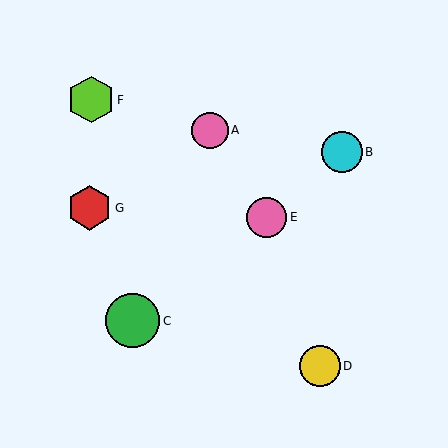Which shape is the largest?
The green circle (labeled C) is the largest.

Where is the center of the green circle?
The center of the green circle is at (132, 321).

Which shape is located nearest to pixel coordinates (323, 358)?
The yellow circle (labeled D) at (320, 366) is nearest to that location.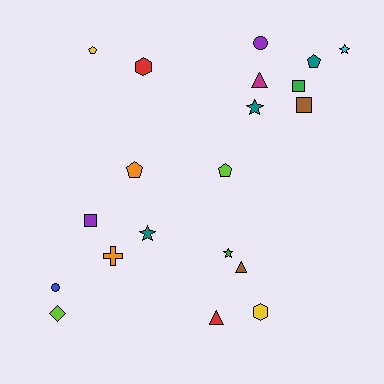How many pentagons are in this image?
There are 4 pentagons.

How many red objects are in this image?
There are 2 red objects.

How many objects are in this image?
There are 20 objects.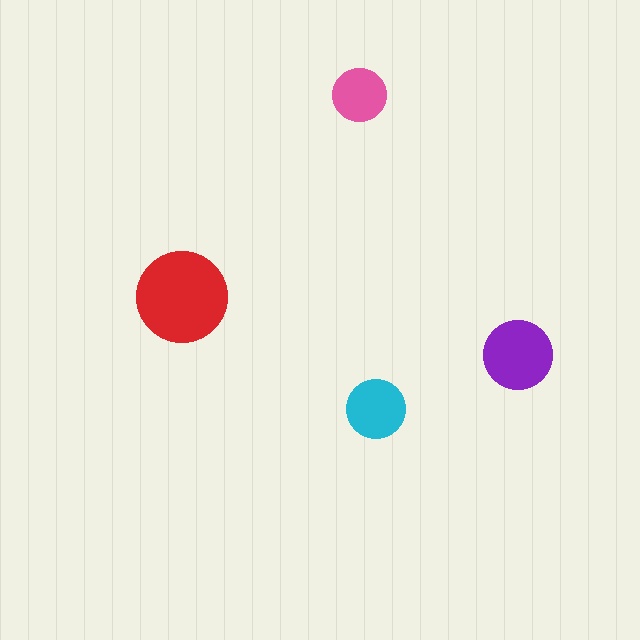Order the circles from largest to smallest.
the red one, the purple one, the cyan one, the pink one.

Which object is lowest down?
The cyan circle is bottommost.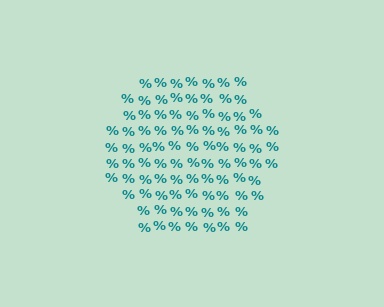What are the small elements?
The small elements are percent signs.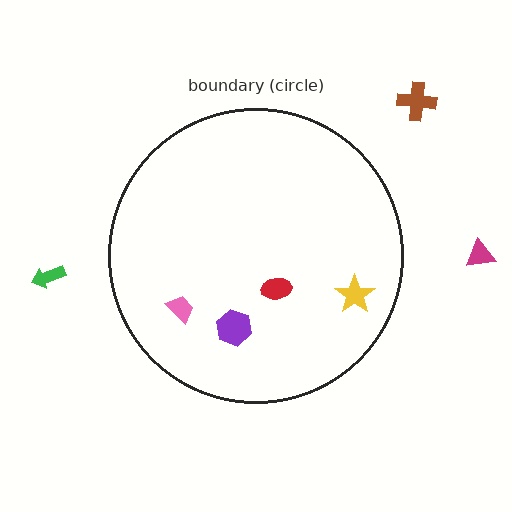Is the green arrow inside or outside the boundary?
Outside.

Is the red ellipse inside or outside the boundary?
Inside.